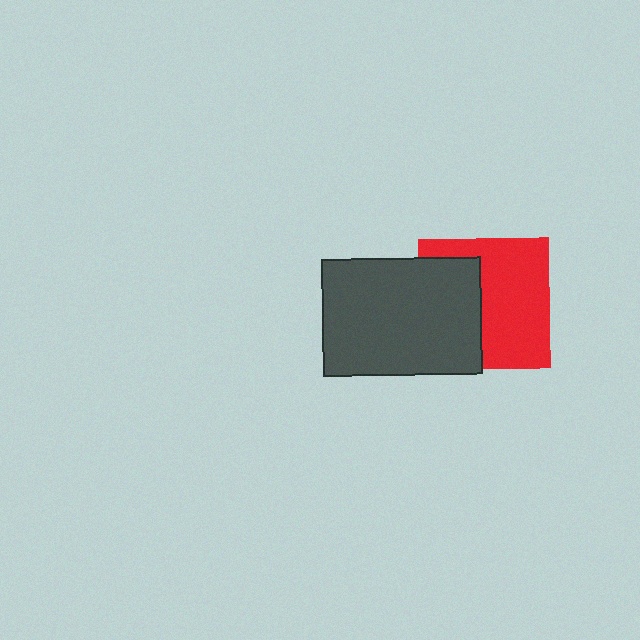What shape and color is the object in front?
The object in front is a dark gray rectangle.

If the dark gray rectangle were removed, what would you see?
You would see the complete red square.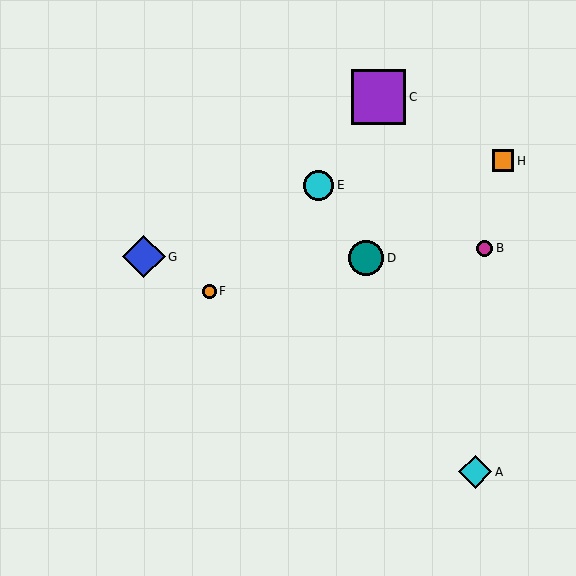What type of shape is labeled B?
Shape B is a magenta circle.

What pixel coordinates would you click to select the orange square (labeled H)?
Click at (503, 161) to select the orange square H.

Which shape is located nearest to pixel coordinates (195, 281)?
The orange circle (labeled F) at (209, 291) is nearest to that location.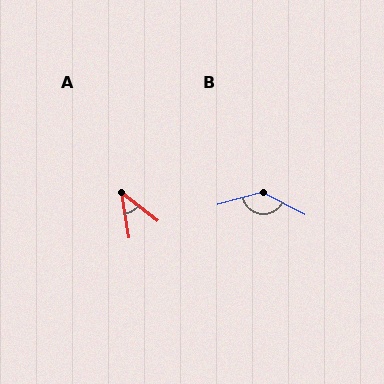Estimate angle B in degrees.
Approximately 138 degrees.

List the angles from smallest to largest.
A (42°), B (138°).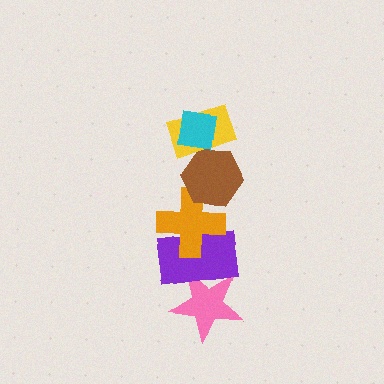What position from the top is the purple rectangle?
The purple rectangle is 5th from the top.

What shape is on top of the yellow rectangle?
The cyan square is on top of the yellow rectangle.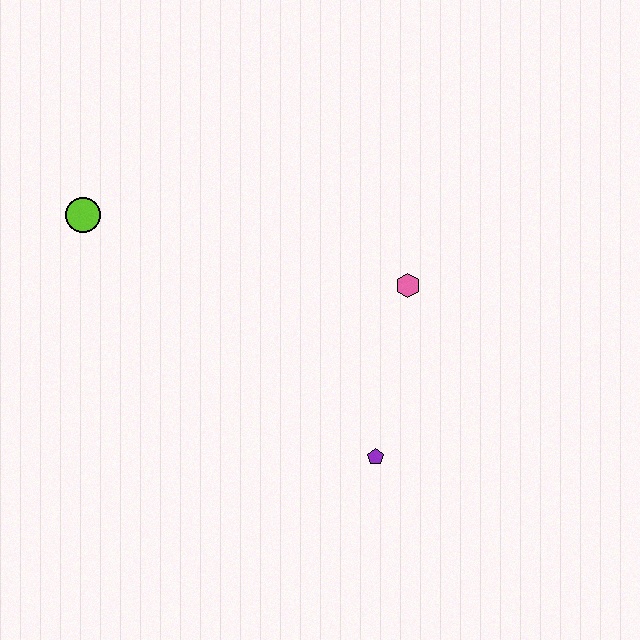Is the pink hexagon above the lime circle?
No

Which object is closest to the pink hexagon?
The purple pentagon is closest to the pink hexagon.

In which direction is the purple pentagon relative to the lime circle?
The purple pentagon is to the right of the lime circle.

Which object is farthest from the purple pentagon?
The lime circle is farthest from the purple pentagon.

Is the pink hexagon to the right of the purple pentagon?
Yes